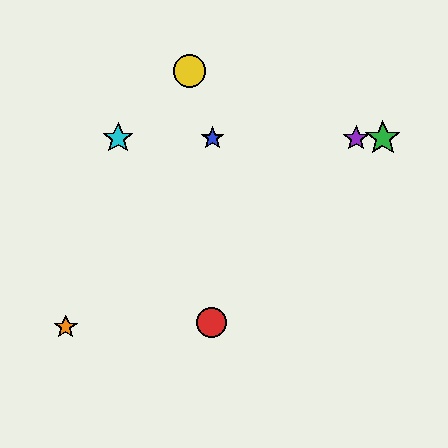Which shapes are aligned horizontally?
The blue star, the green star, the purple star, the cyan star are aligned horizontally.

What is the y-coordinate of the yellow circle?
The yellow circle is at y≈71.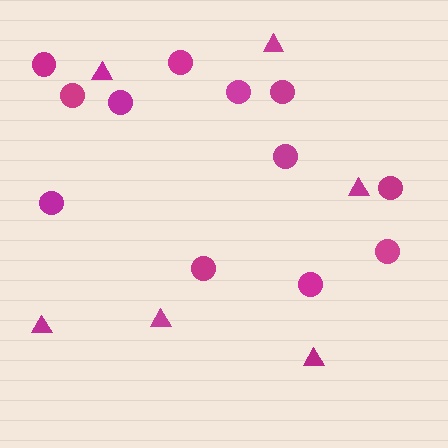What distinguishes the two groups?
There are 2 groups: one group of triangles (6) and one group of circles (12).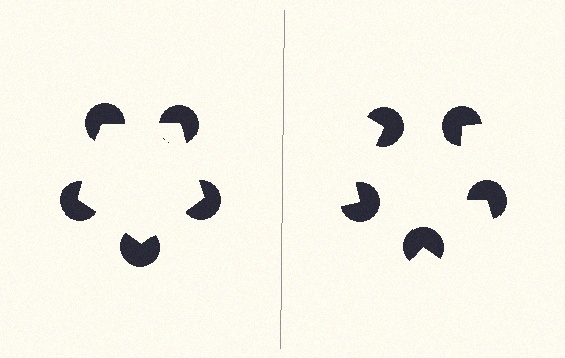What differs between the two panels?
The pac-man discs are positioned identically on both sides; only the wedge orientations differ. On the left they align to a pentagon; on the right they are misaligned.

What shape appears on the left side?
An illusory pentagon.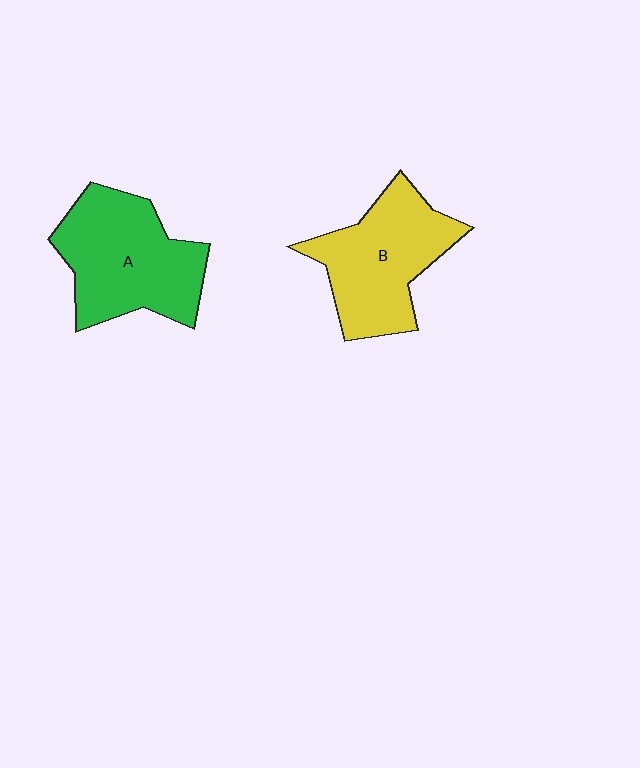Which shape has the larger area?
Shape A (green).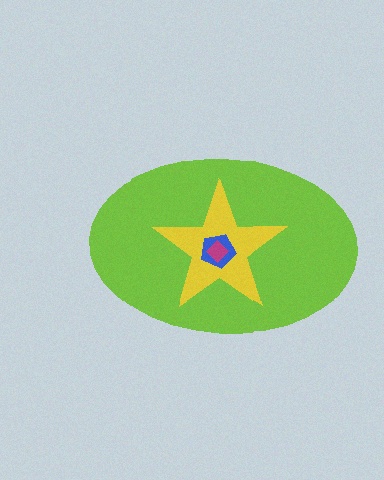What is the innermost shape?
The magenta diamond.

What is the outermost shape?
The lime ellipse.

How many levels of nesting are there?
4.